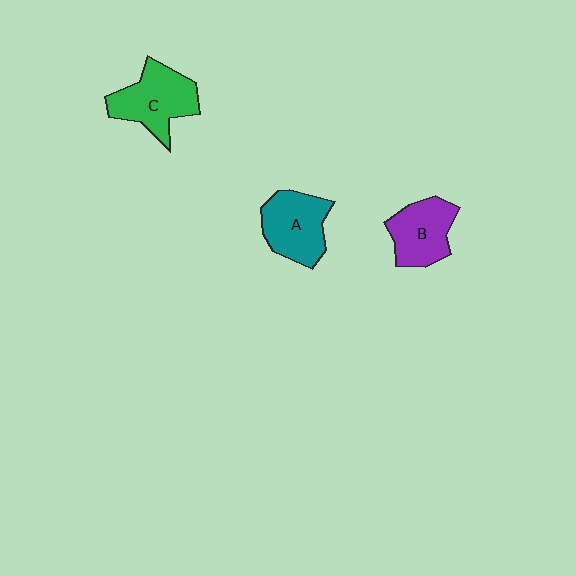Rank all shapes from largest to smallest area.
From largest to smallest: C (green), A (teal), B (purple).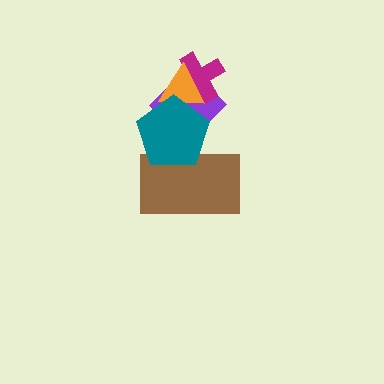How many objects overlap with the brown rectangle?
2 objects overlap with the brown rectangle.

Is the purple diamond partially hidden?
Yes, it is partially covered by another shape.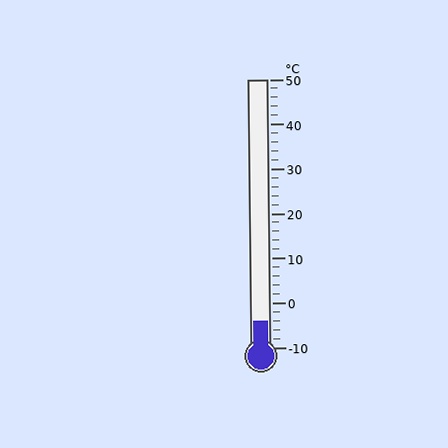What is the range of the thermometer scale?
The thermometer scale ranges from -10°C to 50°C.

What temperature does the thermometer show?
The thermometer shows approximately -4°C.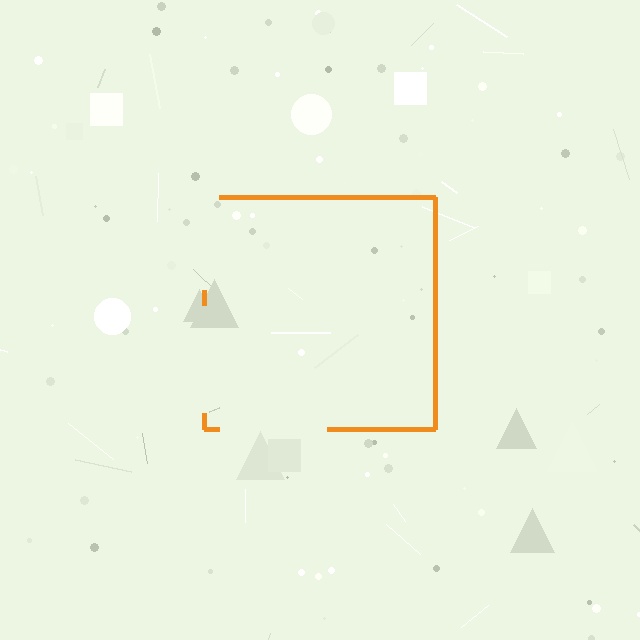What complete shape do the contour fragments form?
The contour fragments form a square.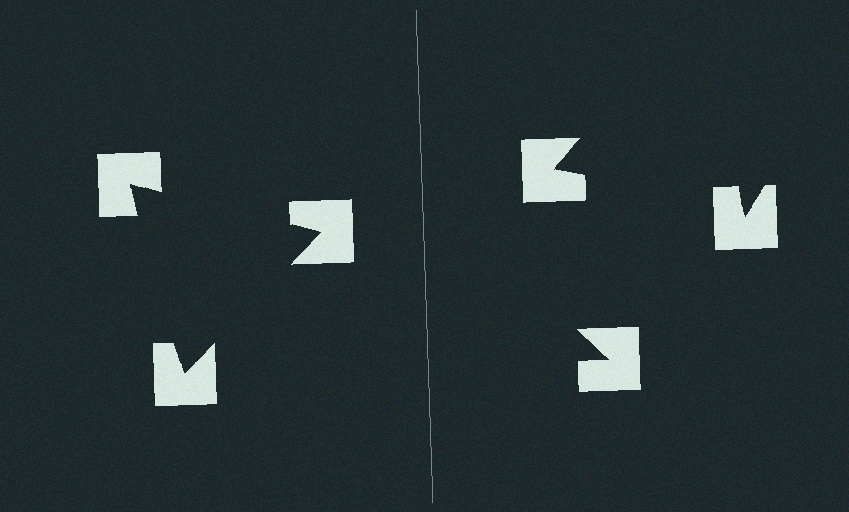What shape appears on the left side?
An illusory triangle.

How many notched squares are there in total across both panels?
6 — 3 on each side.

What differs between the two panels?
The notched squares are positioned identically on both sides; only the wedge orientations differ. On the left they align to a triangle; on the right they are misaligned.